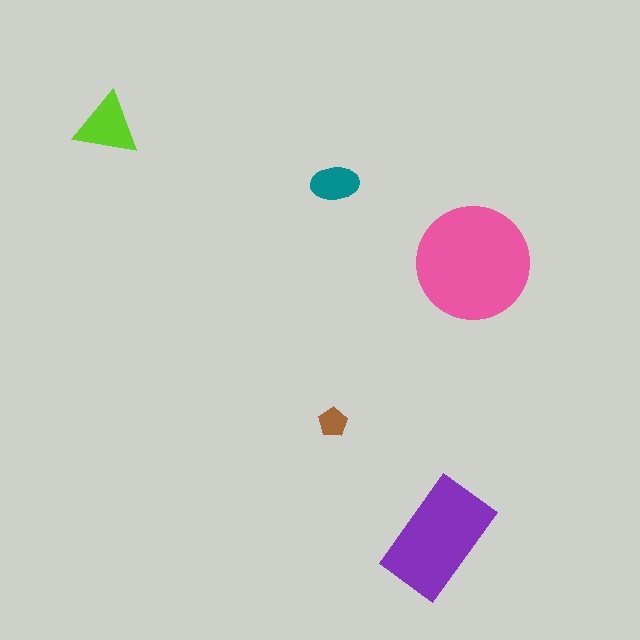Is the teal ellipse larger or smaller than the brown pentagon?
Larger.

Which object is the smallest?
The brown pentagon.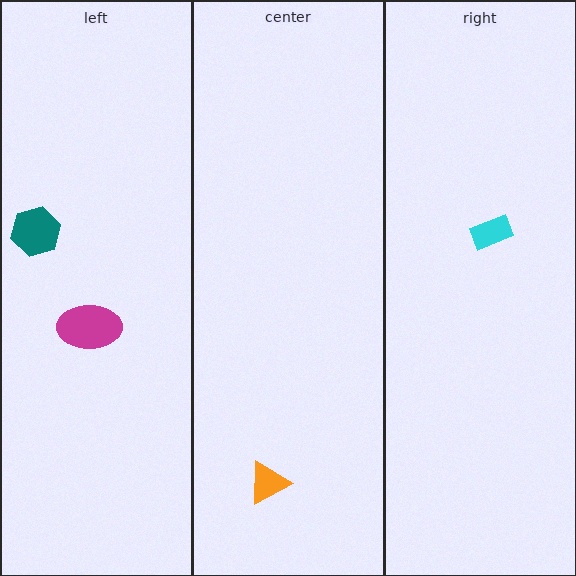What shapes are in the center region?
The orange triangle.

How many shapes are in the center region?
1.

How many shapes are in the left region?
2.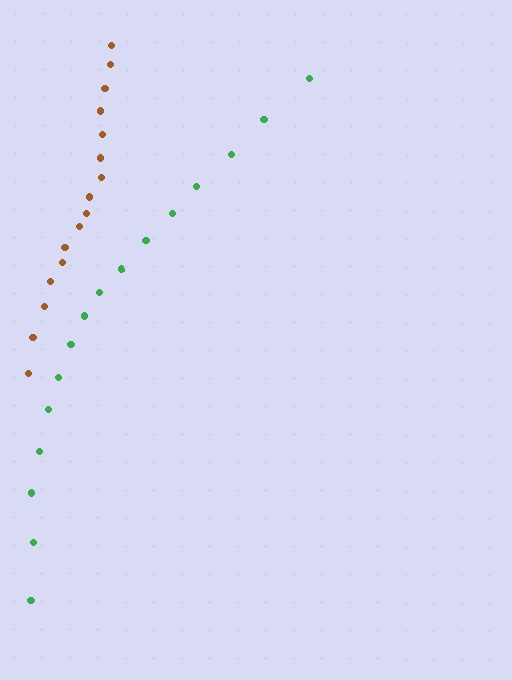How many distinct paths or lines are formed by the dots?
There are 2 distinct paths.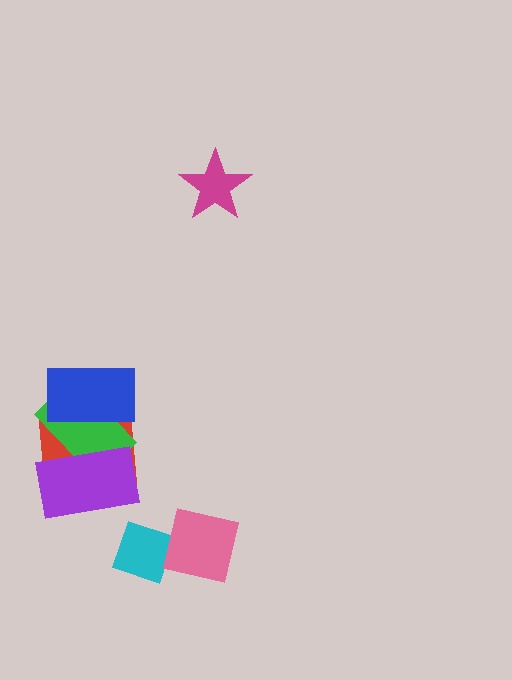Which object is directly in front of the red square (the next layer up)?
The green rectangle is directly in front of the red square.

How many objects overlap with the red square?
3 objects overlap with the red square.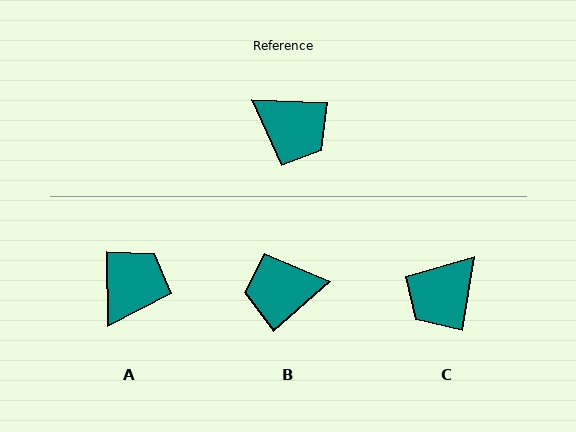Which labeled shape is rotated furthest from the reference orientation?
B, about 137 degrees away.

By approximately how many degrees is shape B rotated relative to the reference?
Approximately 137 degrees clockwise.